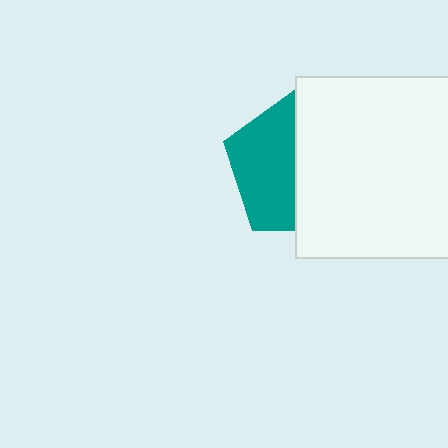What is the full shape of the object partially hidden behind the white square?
The partially hidden object is a teal pentagon.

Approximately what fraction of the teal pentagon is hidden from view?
Roughly 54% of the teal pentagon is hidden behind the white square.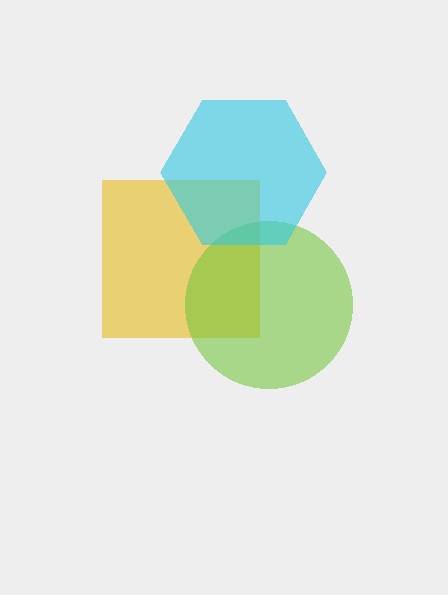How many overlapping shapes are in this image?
There are 3 overlapping shapes in the image.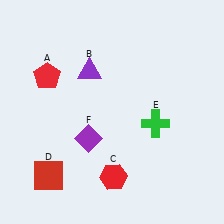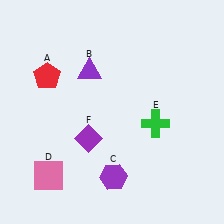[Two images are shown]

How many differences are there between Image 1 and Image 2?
There are 2 differences between the two images.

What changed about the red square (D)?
In Image 1, D is red. In Image 2, it changed to pink.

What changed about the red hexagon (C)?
In Image 1, C is red. In Image 2, it changed to purple.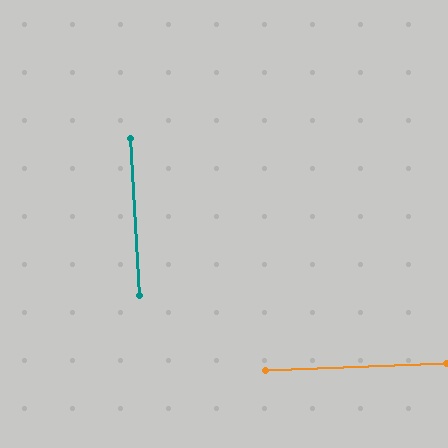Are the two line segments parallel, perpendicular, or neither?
Perpendicular — they meet at approximately 89°.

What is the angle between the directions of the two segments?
Approximately 89 degrees.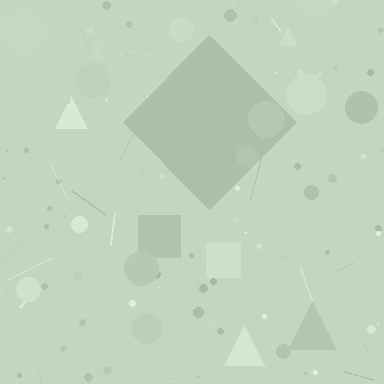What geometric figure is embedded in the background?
A diamond is embedded in the background.